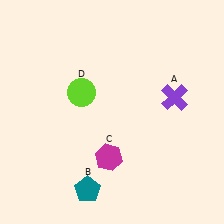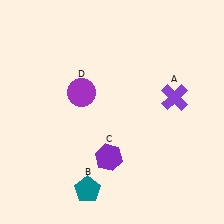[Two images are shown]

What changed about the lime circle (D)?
In Image 1, D is lime. In Image 2, it changed to purple.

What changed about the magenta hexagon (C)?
In Image 1, C is magenta. In Image 2, it changed to purple.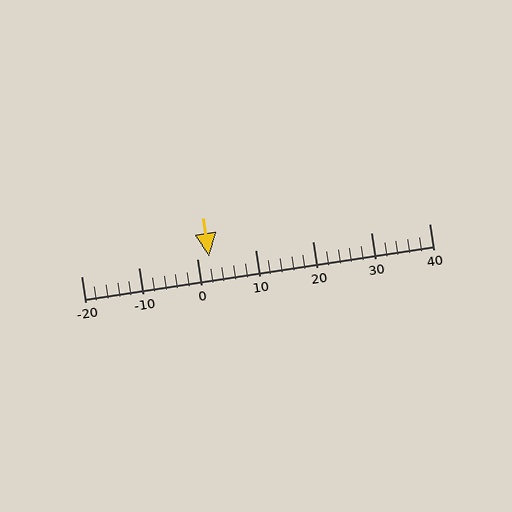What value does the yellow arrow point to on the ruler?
The yellow arrow points to approximately 2.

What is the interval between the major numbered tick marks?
The major tick marks are spaced 10 units apart.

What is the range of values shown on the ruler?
The ruler shows values from -20 to 40.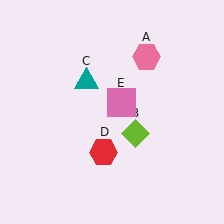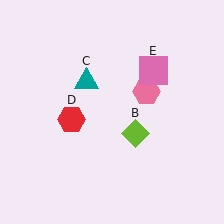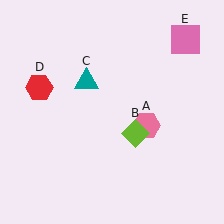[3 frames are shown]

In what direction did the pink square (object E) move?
The pink square (object E) moved up and to the right.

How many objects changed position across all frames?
3 objects changed position: pink hexagon (object A), red hexagon (object D), pink square (object E).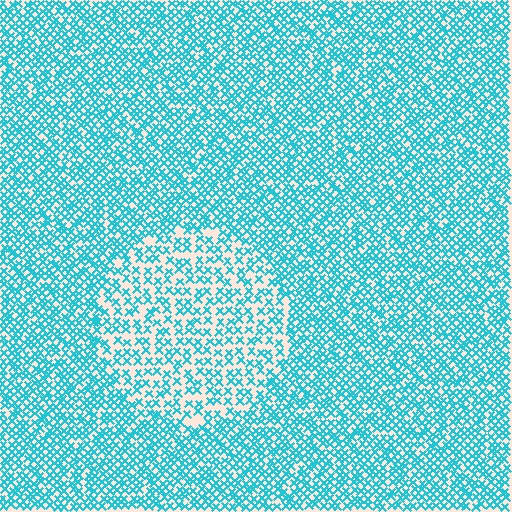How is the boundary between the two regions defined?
The boundary is defined by a change in element density (approximately 1.8x ratio). All elements are the same color, size, and shape.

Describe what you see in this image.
The image contains small cyan elements arranged at two different densities. A circle-shaped region is visible where the elements are less densely packed than the surrounding area.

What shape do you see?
I see a circle.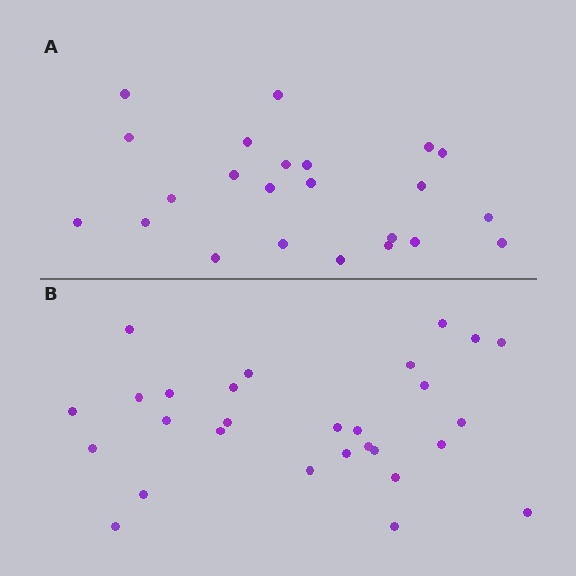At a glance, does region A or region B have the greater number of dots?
Region B (the bottom region) has more dots.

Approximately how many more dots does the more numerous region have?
Region B has about 5 more dots than region A.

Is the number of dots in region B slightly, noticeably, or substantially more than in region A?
Region B has only slightly more — the two regions are fairly close. The ratio is roughly 1.2 to 1.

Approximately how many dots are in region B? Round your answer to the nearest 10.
About 30 dots. (The exact count is 28, which rounds to 30.)